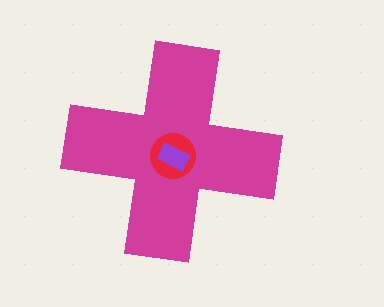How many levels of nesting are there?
3.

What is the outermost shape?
The magenta cross.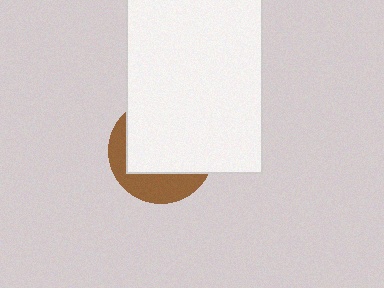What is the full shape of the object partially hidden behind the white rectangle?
The partially hidden object is a brown circle.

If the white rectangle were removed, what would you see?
You would see the complete brown circle.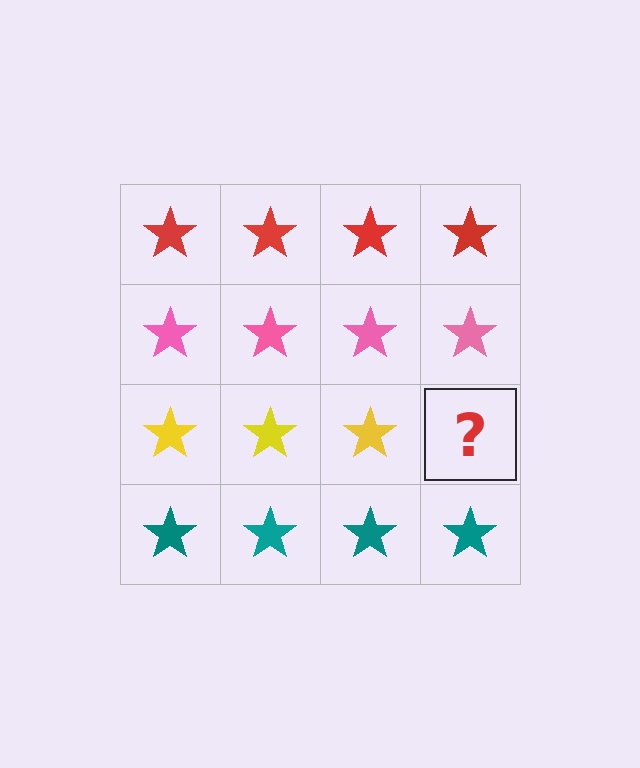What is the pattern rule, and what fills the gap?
The rule is that each row has a consistent color. The gap should be filled with a yellow star.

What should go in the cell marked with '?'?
The missing cell should contain a yellow star.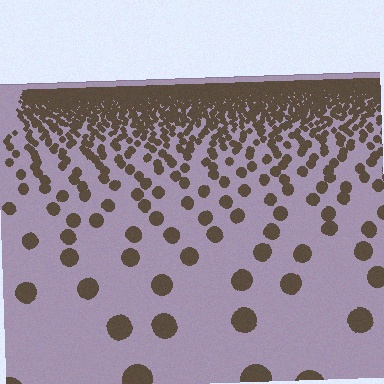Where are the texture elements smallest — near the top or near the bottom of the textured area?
Near the top.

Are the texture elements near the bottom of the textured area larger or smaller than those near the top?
Larger. Near the bottom, elements are closer to the viewer and appear at a bigger on-screen size.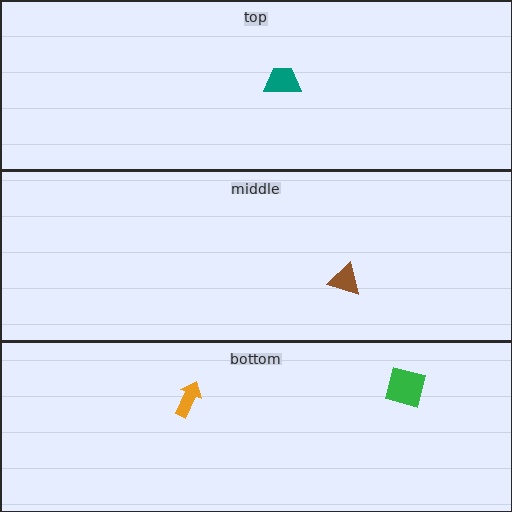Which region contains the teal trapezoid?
The top region.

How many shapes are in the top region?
1.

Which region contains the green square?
The bottom region.